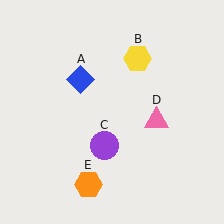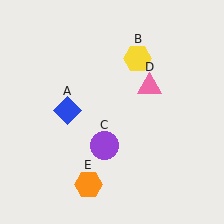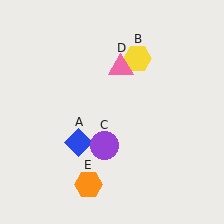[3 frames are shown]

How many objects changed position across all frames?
2 objects changed position: blue diamond (object A), pink triangle (object D).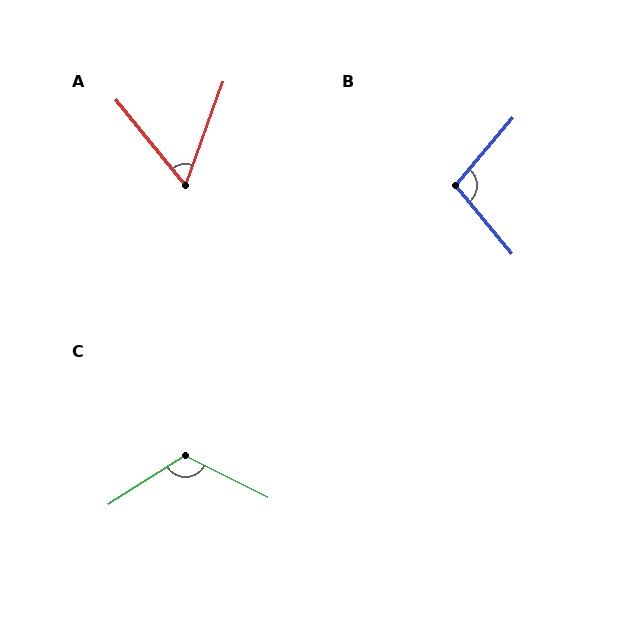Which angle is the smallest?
A, at approximately 59 degrees.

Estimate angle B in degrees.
Approximately 101 degrees.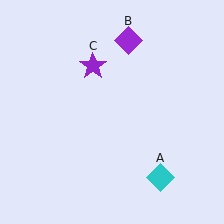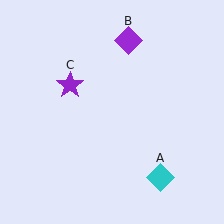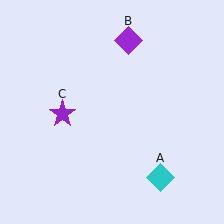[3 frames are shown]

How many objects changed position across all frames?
1 object changed position: purple star (object C).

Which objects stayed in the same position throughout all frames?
Cyan diamond (object A) and purple diamond (object B) remained stationary.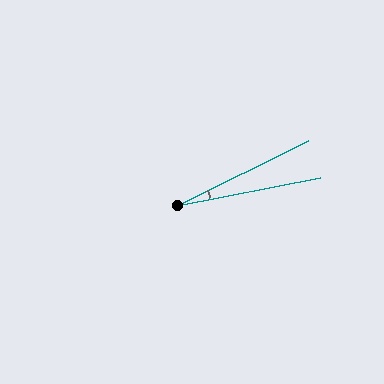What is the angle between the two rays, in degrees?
Approximately 15 degrees.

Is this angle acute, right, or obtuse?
It is acute.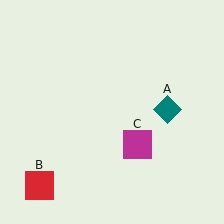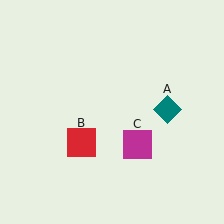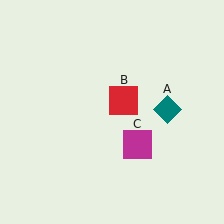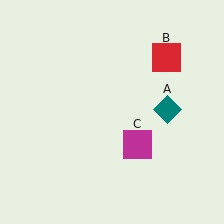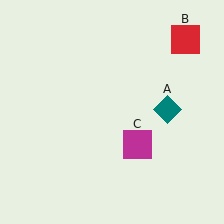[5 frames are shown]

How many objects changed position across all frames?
1 object changed position: red square (object B).